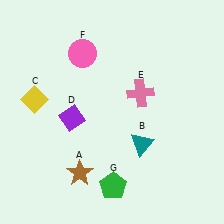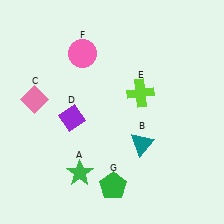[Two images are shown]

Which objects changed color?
A changed from brown to green. C changed from yellow to pink. E changed from pink to lime.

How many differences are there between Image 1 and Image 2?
There are 3 differences between the two images.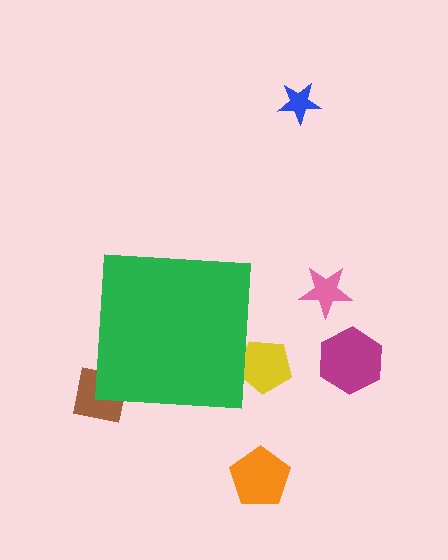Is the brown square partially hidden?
Yes, the brown square is partially hidden behind the green square.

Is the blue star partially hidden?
No, the blue star is fully visible.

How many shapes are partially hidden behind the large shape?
2 shapes are partially hidden.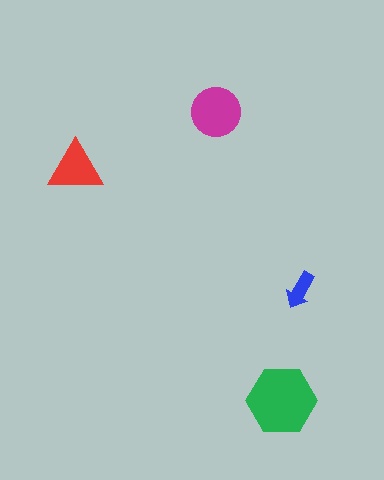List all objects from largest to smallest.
The green hexagon, the magenta circle, the red triangle, the blue arrow.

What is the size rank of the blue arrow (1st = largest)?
4th.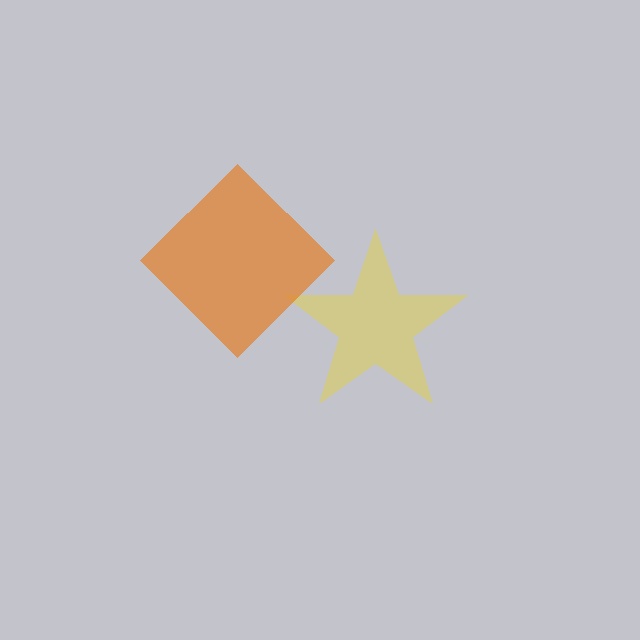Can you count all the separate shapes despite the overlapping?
Yes, there are 2 separate shapes.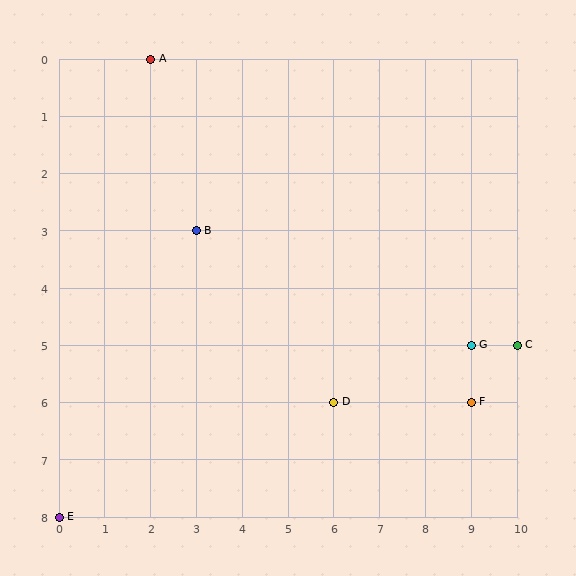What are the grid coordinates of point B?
Point B is at grid coordinates (3, 3).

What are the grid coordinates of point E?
Point E is at grid coordinates (0, 8).